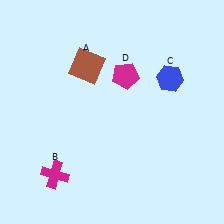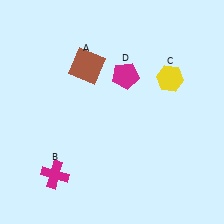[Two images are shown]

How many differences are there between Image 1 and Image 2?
There is 1 difference between the two images.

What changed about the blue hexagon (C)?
In Image 1, C is blue. In Image 2, it changed to yellow.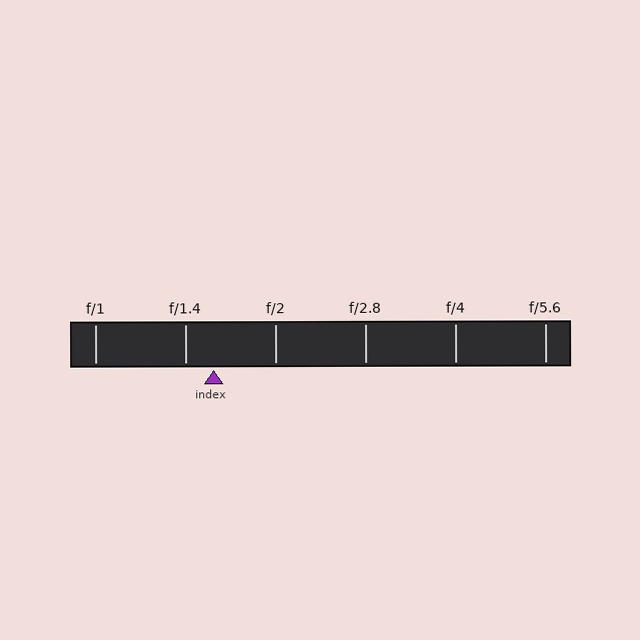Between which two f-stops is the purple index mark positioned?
The index mark is between f/1.4 and f/2.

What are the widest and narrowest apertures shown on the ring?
The widest aperture shown is f/1 and the narrowest is f/5.6.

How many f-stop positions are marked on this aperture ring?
There are 6 f-stop positions marked.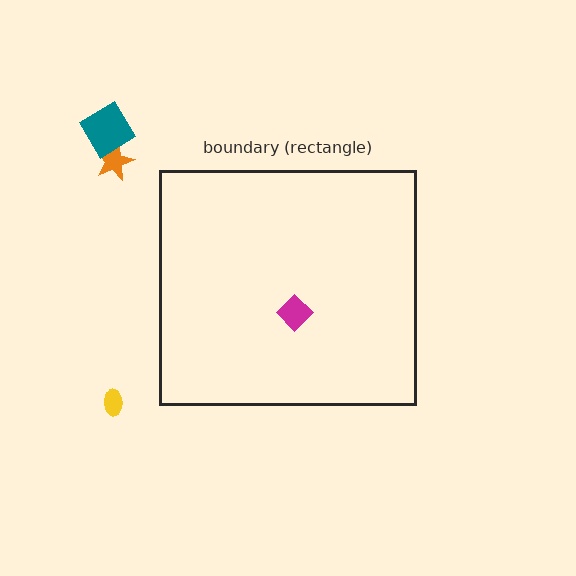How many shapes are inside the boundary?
1 inside, 3 outside.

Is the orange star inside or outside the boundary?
Outside.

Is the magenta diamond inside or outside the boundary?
Inside.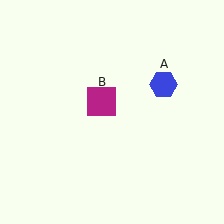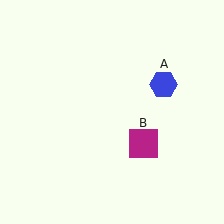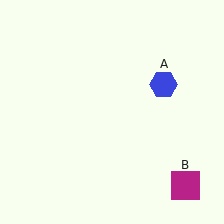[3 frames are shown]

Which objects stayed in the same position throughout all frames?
Blue hexagon (object A) remained stationary.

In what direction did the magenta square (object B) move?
The magenta square (object B) moved down and to the right.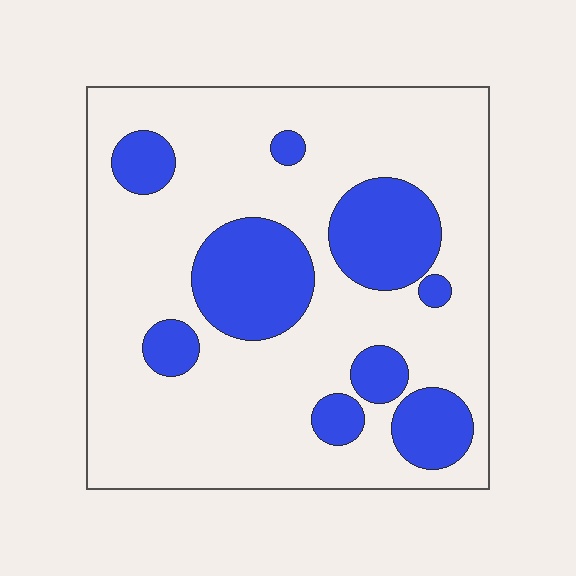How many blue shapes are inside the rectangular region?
9.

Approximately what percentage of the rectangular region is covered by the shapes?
Approximately 25%.